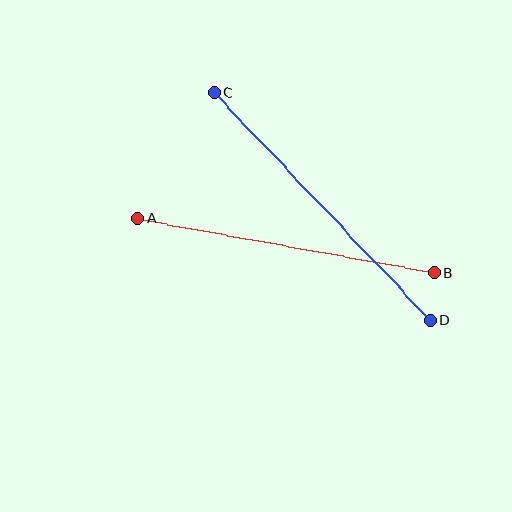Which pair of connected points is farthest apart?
Points C and D are farthest apart.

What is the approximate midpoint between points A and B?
The midpoint is at approximately (286, 246) pixels.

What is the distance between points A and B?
The distance is approximately 302 pixels.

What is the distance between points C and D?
The distance is approximately 314 pixels.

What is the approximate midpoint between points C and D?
The midpoint is at approximately (322, 206) pixels.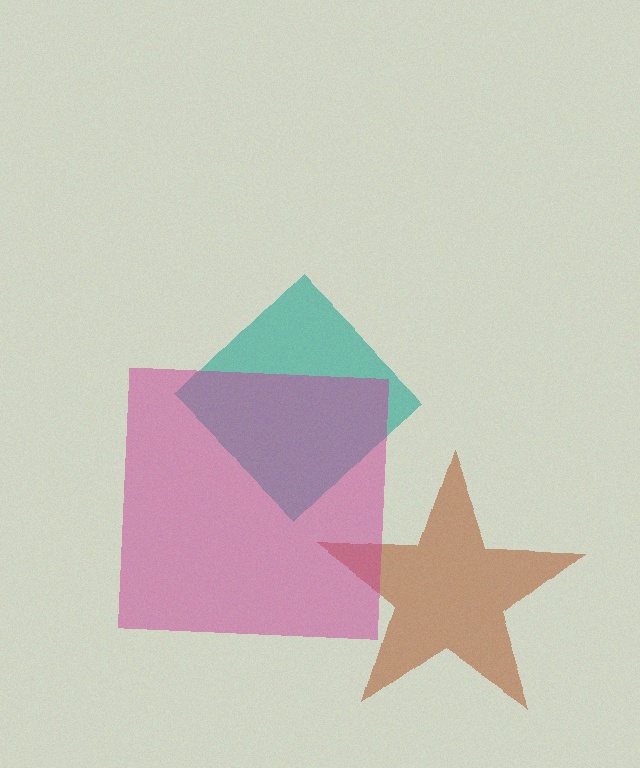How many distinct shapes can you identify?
There are 3 distinct shapes: a teal diamond, a brown star, a magenta square.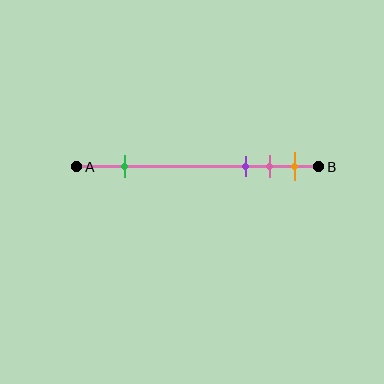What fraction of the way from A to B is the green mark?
The green mark is approximately 20% (0.2) of the way from A to B.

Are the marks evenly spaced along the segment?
No, the marks are not evenly spaced.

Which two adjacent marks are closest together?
The pink and orange marks are the closest adjacent pair.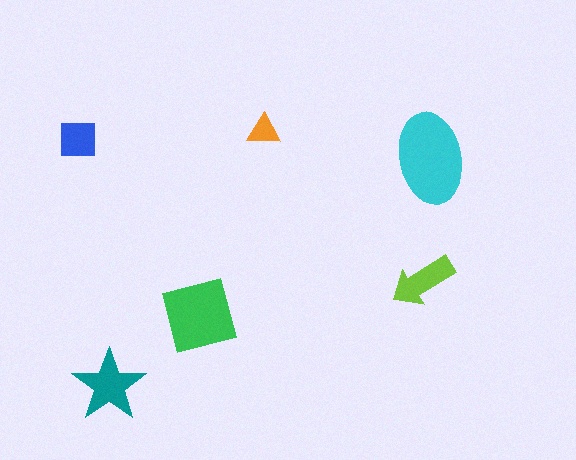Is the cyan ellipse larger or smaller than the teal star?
Larger.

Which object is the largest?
The cyan ellipse.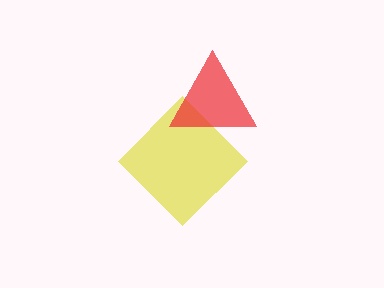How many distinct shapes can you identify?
There are 2 distinct shapes: a yellow diamond, a red triangle.